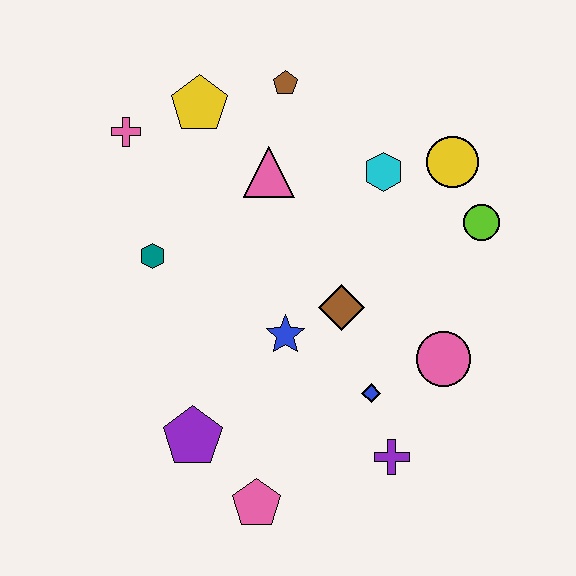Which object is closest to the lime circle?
The yellow circle is closest to the lime circle.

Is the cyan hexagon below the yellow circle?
Yes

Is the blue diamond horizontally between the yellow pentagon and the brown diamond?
No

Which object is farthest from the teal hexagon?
The lime circle is farthest from the teal hexagon.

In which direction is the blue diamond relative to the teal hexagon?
The blue diamond is to the right of the teal hexagon.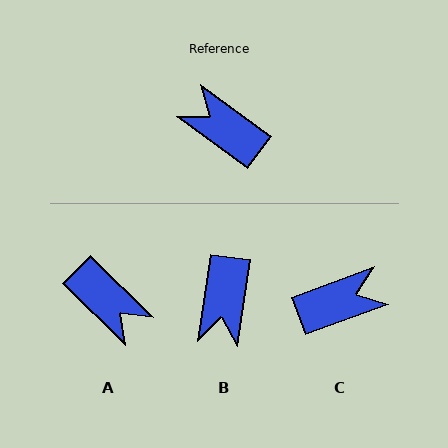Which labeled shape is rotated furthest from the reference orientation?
A, about 171 degrees away.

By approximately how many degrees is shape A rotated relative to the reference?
Approximately 171 degrees counter-clockwise.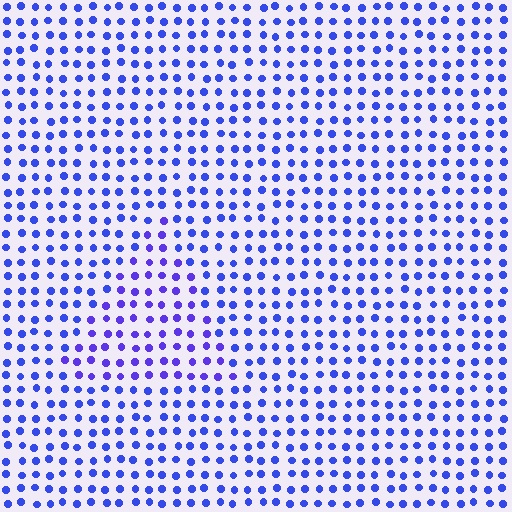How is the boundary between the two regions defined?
The boundary is defined purely by a slight shift in hue (about 21 degrees). Spacing, size, and orientation are identical on both sides.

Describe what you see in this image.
The image is filled with small blue elements in a uniform arrangement. A triangle-shaped region is visible where the elements are tinted to a slightly different hue, forming a subtle color boundary.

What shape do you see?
I see a triangle.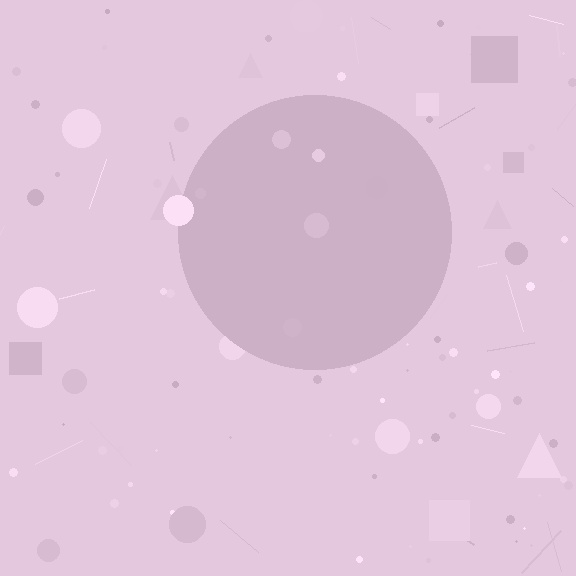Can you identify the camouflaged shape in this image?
The camouflaged shape is a circle.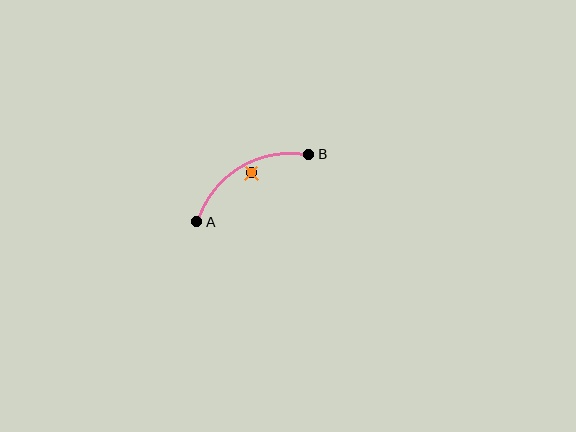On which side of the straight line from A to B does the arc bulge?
The arc bulges above the straight line connecting A and B.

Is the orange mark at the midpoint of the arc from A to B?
No — the orange mark does not lie on the arc at all. It sits slightly inside the curve.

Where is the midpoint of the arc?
The arc midpoint is the point on the curve farthest from the straight line joining A and B. It sits above that line.